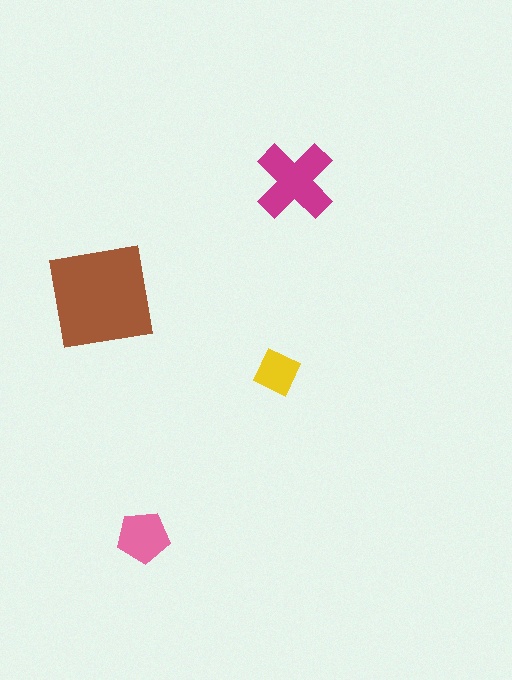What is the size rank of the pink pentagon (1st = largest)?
3rd.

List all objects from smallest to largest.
The yellow square, the pink pentagon, the magenta cross, the brown square.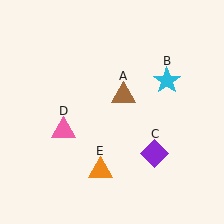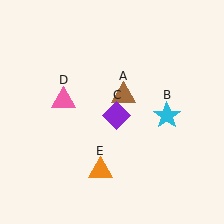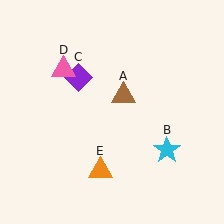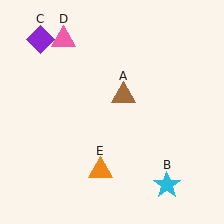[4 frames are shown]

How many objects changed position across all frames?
3 objects changed position: cyan star (object B), purple diamond (object C), pink triangle (object D).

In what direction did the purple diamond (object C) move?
The purple diamond (object C) moved up and to the left.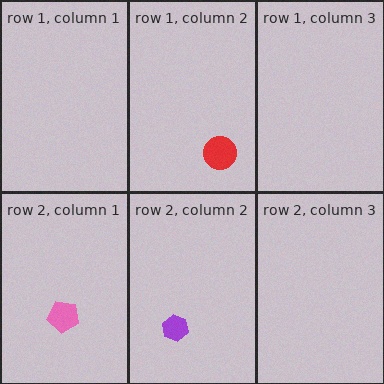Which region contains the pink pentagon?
The row 2, column 1 region.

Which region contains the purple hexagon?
The row 2, column 2 region.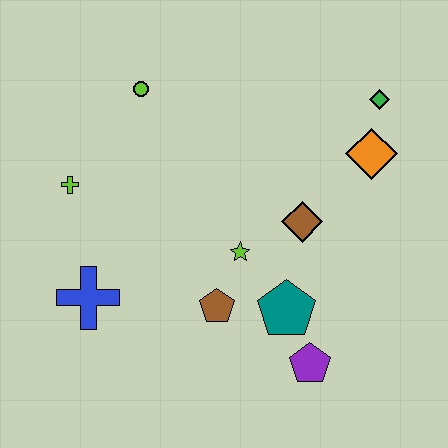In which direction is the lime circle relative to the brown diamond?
The lime circle is to the left of the brown diamond.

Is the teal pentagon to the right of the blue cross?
Yes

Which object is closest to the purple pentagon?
The teal pentagon is closest to the purple pentagon.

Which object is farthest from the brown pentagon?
The green diamond is farthest from the brown pentagon.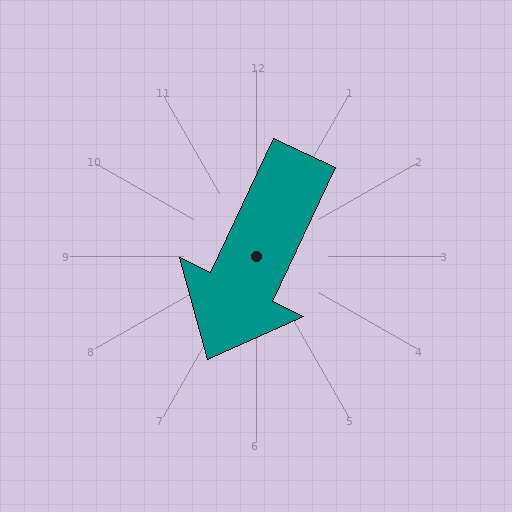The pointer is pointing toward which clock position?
Roughly 7 o'clock.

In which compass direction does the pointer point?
Southwest.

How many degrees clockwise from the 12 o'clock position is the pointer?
Approximately 205 degrees.